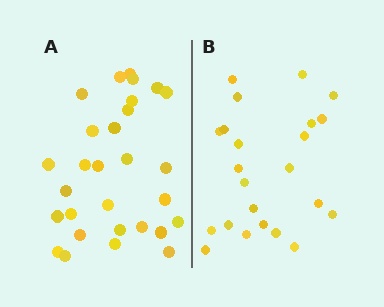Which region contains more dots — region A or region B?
Region A (the left region) has more dots.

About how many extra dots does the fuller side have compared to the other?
Region A has about 6 more dots than region B.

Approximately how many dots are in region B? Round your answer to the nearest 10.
About 20 dots. (The exact count is 23, which rounds to 20.)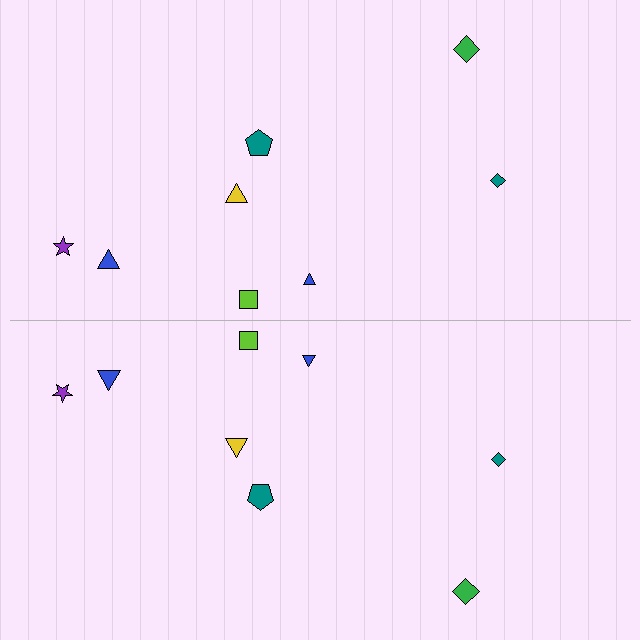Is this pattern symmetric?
Yes, this pattern has bilateral (reflection) symmetry.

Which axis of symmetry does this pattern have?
The pattern has a horizontal axis of symmetry running through the center of the image.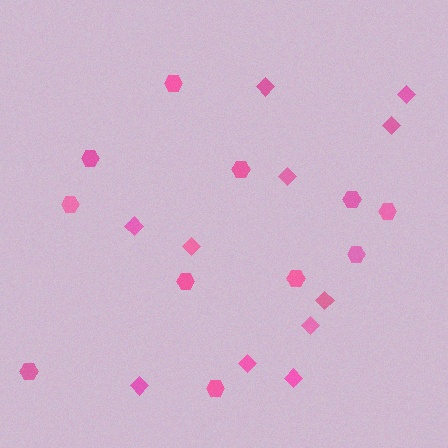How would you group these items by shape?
There are 2 groups: one group of diamonds (11) and one group of hexagons (11).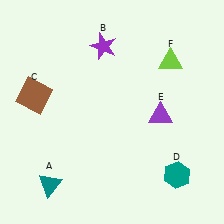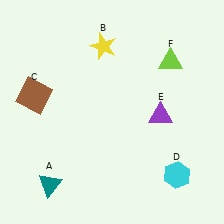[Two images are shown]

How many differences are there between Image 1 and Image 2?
There are 2 differences between the two images.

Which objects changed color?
B changed from purple to yellow. D changed from teal to cyan.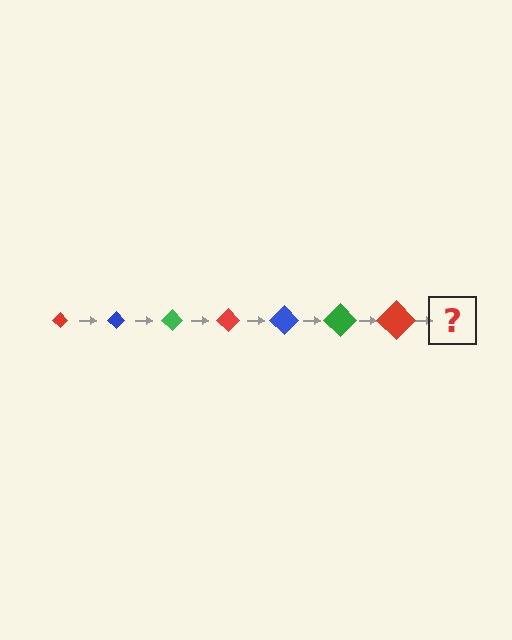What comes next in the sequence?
The next element should be a blue diamond, larger than the previous one.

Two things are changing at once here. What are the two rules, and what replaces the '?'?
The two rules are that the diamond grows larger each step and the color cycles through red, blue, and green. The '?' should be a blue diamond, larger than the previous one.